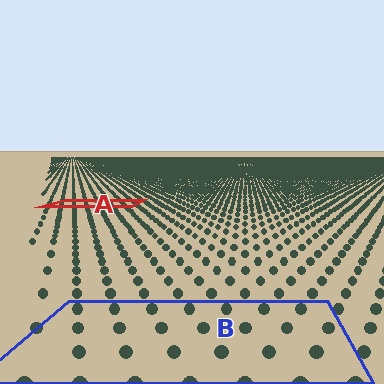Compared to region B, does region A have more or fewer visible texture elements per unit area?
Region A has more texture elements per unit area — they are packed more densely because it is farther away.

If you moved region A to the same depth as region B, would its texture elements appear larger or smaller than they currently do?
They would appear larger. At a closer depth, the same texture elements are projected at a bigger on-screen size.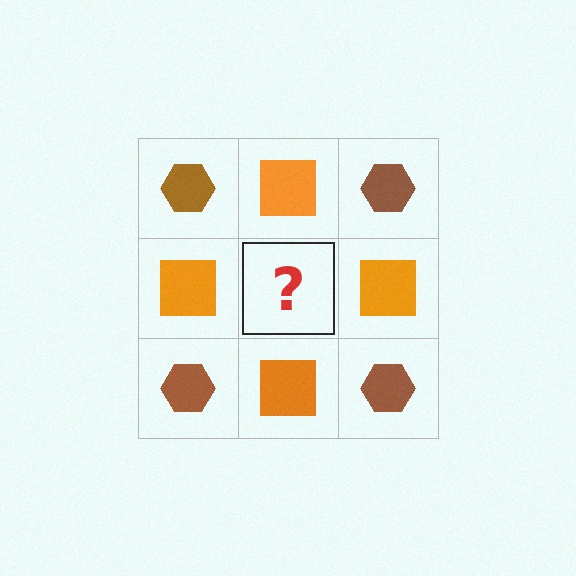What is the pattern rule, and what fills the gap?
The rule is that it alternates brown hexagon and orange square in a checkerboard pattern. The gap should be filled with a brown hexagon.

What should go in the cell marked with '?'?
The missing cell should contain a brown hexagon.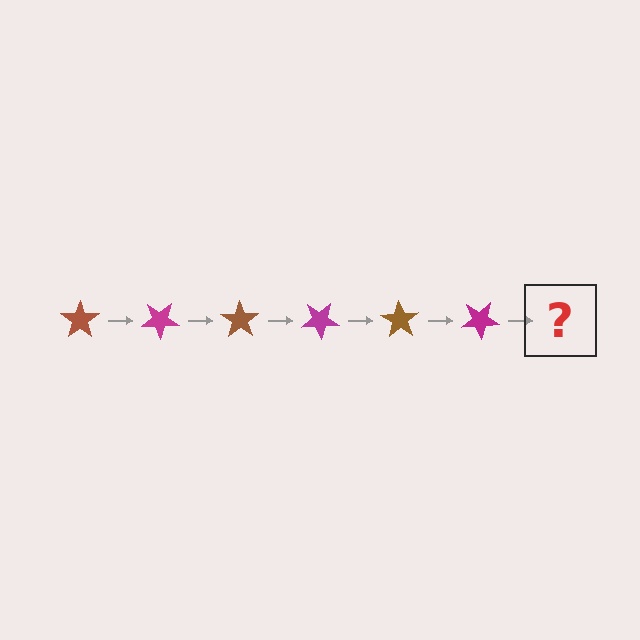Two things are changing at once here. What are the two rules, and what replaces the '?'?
The two rules are that it rotates 35 degrees each step and the color cycles through brown and magenta. The '?' should be a brown star, rotated 210 degrees from the start.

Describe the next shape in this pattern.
It should be a brown star, rotated 210 degrees from the start.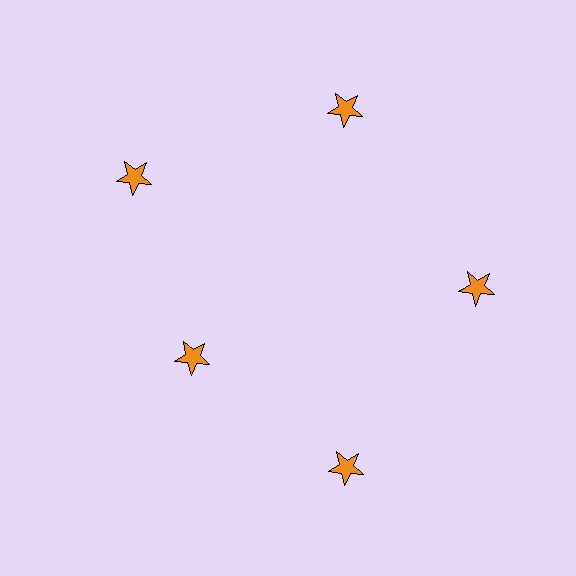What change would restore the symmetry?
The symmetry would be restored by moving it outward, back onto the ring so that all 5 stars sit at equal angles and equal distance from the center.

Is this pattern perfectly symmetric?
No. The 5 orange stars are arranged in a ring, but one element near the 8 o'clock position is pulled inward toward the center, breaking the 5-fold rotational symmetry.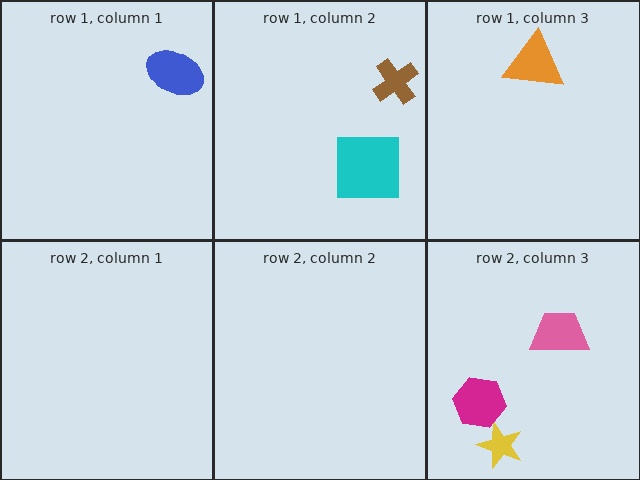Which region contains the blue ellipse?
The row 1, column 1 region.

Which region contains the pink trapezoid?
The row 2, column 3 region.